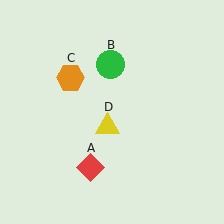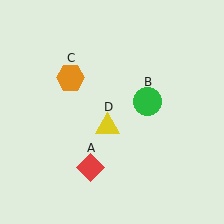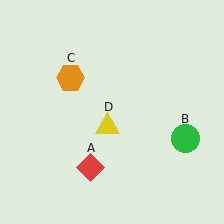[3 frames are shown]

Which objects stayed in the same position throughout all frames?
Red diamond (object A) and orange hexagon (object C) and yellow triangle (object D) remained stationary.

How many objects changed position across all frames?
1 object changed position: green circle (object B).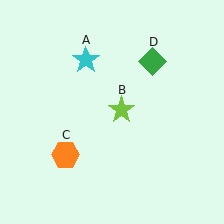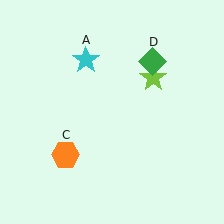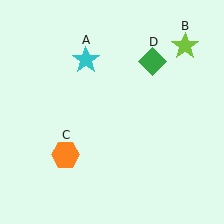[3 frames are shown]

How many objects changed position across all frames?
1 object changed position: lime star (object B).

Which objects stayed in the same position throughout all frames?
Cyan star (object A) and orange hexagon (object C) and green diamond (object D) remained stationary.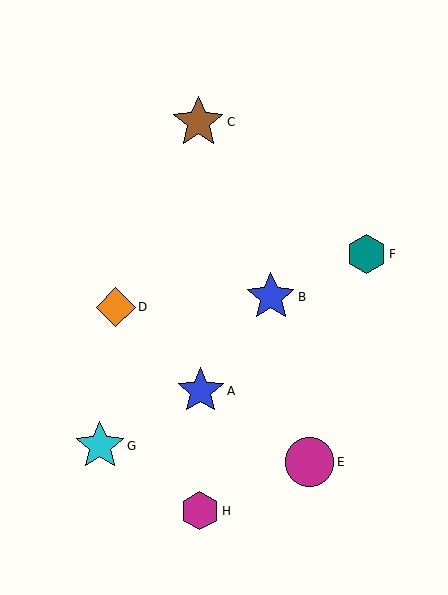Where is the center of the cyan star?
The center of the cyan star is at (100, 446).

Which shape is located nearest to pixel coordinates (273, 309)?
The blue star (labeled B) at (271, 297) is nearest to that location.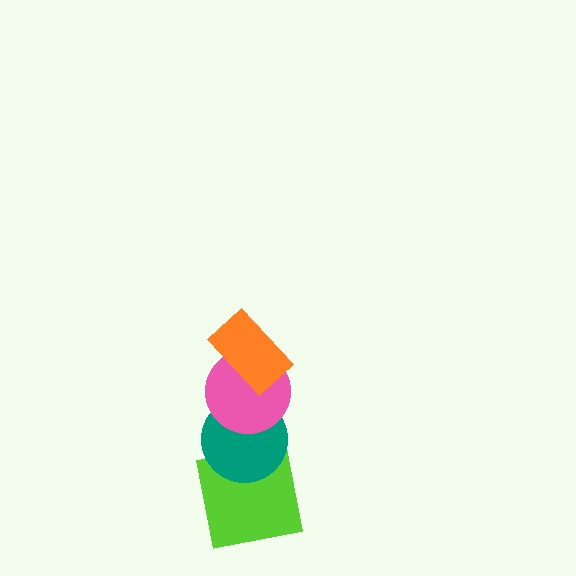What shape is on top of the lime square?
The teal circle is on top of the lime square.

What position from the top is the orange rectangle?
The orange rectangle is 1st from the top.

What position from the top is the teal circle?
The teal circle is 3rd from the top.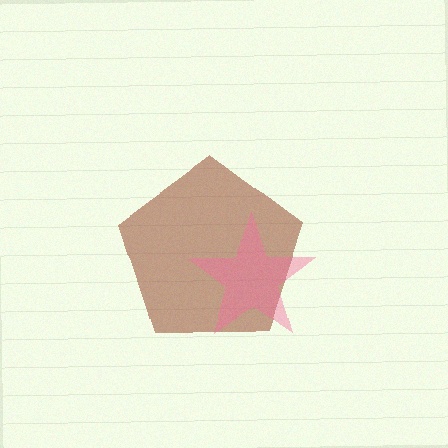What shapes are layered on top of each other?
The layered shapes are: a brown pentagon, a pink star.